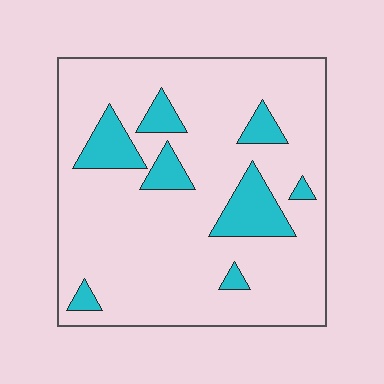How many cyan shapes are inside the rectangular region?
8.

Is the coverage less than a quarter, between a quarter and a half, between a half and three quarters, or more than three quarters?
Less than a quarter.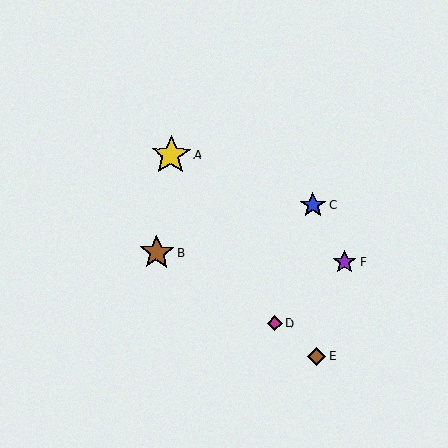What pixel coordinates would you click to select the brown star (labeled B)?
Click at (156, 252) to select the brown star B.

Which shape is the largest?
The yellow star (labeled A) is the largest.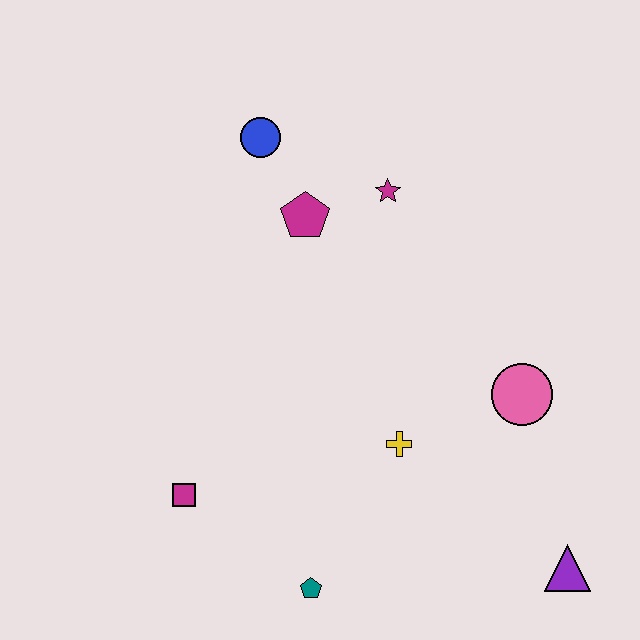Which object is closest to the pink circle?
The yellow cross is closest to the pink circle.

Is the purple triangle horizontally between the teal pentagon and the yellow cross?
No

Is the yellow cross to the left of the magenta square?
No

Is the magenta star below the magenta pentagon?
No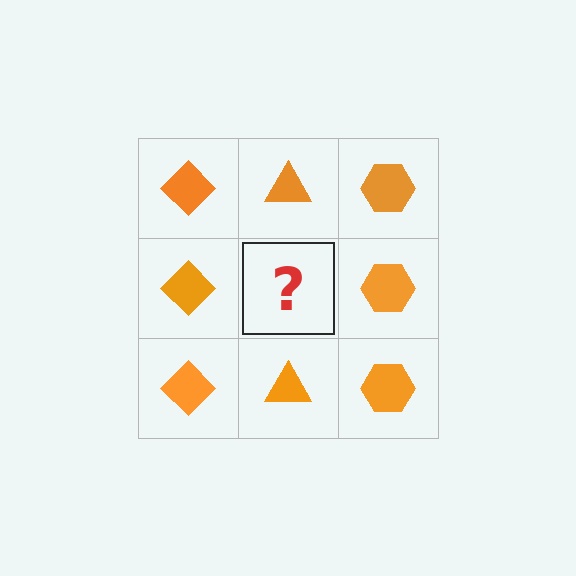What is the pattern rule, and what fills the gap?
The rule is that each column has a consistent shape. The gap should be filled with an orange triangle.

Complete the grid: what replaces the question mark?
The question mark should be replaced with an orange triangle.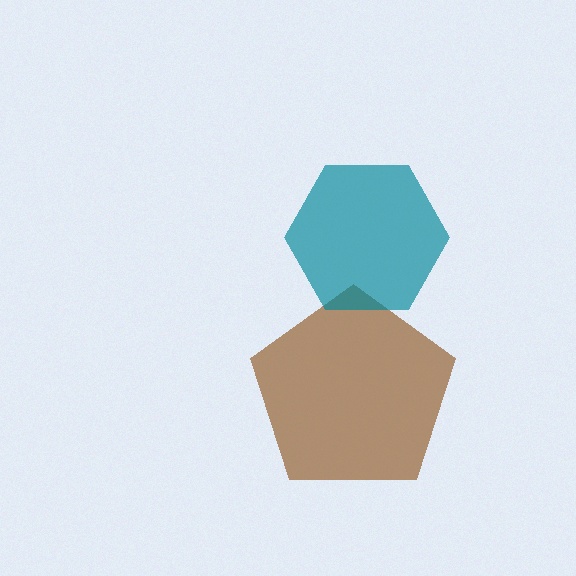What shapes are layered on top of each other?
The layered shapes are: a brown pentagon, a teal hexagon.